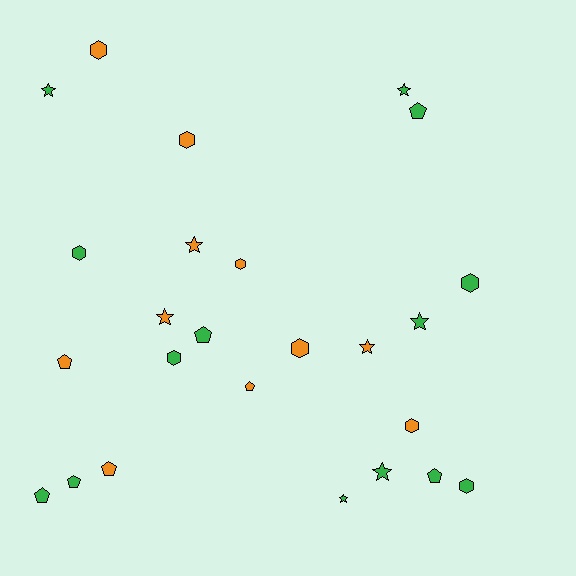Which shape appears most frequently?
Hexagon, with 9 objects.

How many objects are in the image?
There are 25 objects.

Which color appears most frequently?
Green, with 14 objects.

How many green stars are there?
There are 5 green stars.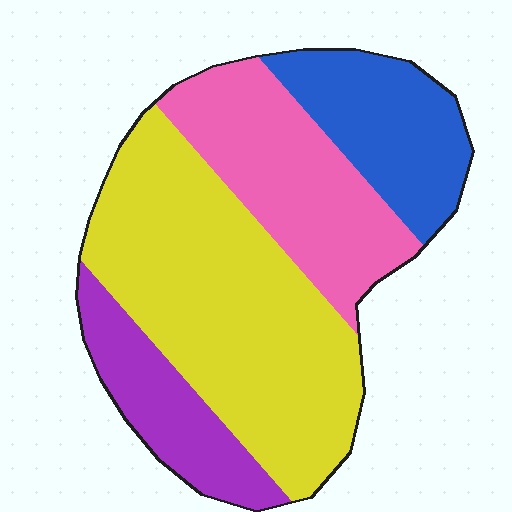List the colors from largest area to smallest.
From largest to smallest: yellow, pink, blue, purple.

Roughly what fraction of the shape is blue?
Blue covers around 15% of the shape.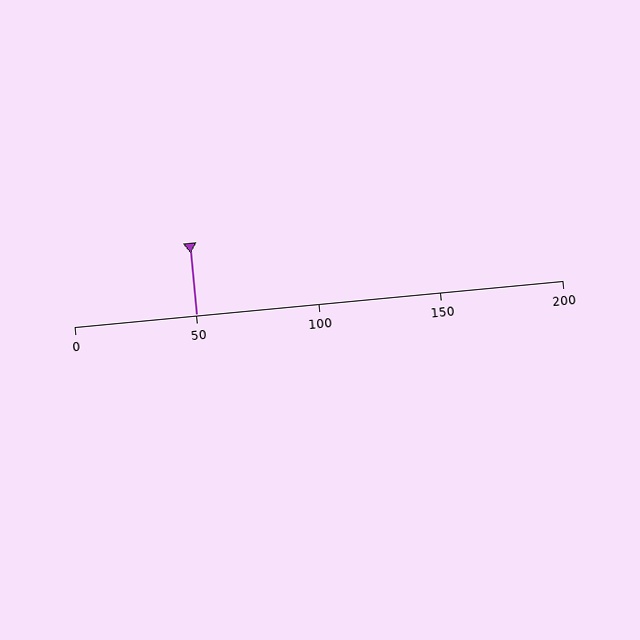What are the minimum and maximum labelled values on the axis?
The axis runs from 0 to 200.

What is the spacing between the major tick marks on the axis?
The major ticks are spaced 50 apart.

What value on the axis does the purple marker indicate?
The marker indicates approximately 50.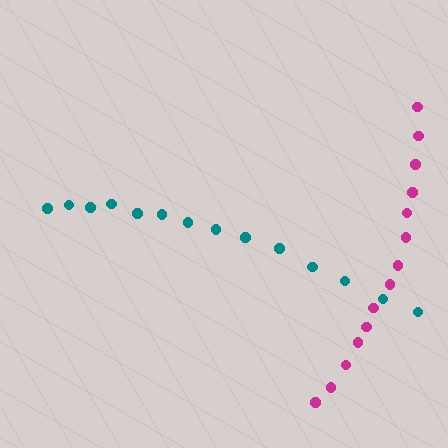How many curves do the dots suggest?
There are 2 distinct paths.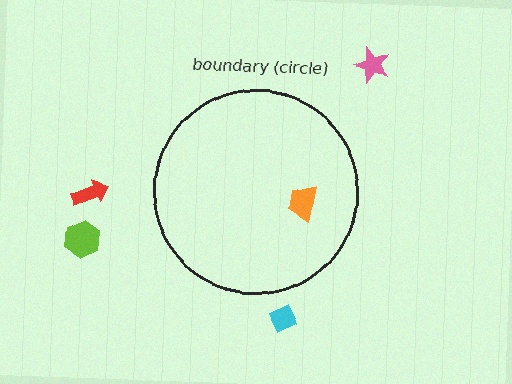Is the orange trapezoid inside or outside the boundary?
Inside.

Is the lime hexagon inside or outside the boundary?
Outside.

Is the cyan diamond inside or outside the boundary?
Outside.